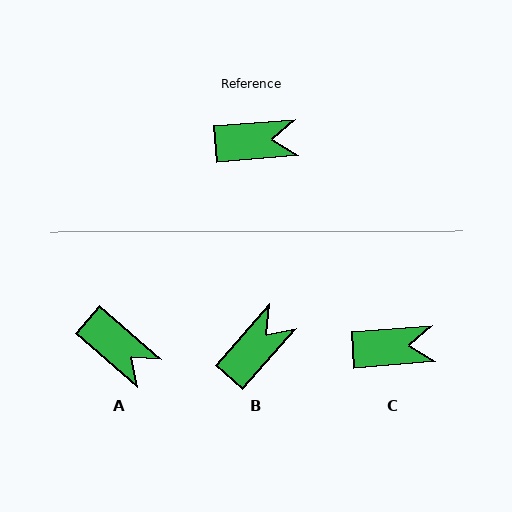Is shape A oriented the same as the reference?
No, it is off by about 45 degrees.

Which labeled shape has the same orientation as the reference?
C.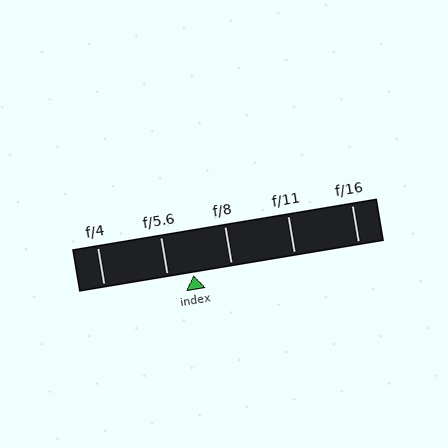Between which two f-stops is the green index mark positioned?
The index mark is between f/5.6 and f/8.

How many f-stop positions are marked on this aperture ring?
There are 5 f-stop positions marked.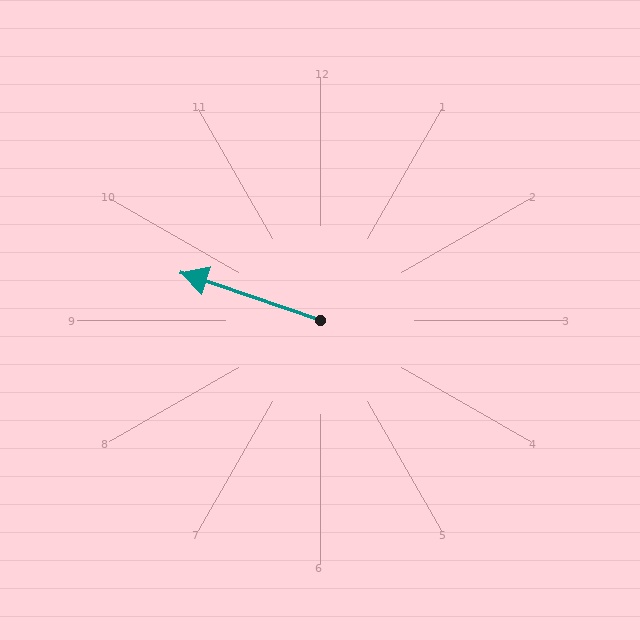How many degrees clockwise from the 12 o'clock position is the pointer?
Approximately 289 degrees.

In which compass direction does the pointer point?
West.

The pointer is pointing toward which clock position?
Roughly 10 o'clock.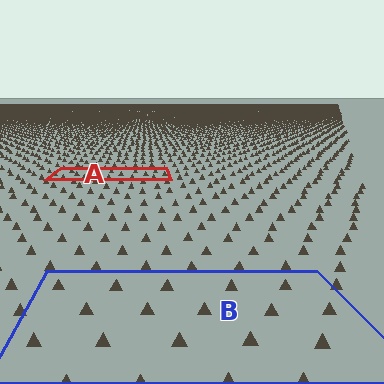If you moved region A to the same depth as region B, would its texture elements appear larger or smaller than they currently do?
They would appear larger. At a closer depth, the same texture elements are projected at a bigger on-screen size.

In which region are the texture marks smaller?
The texture marks are smaller in region A, because it is farther away.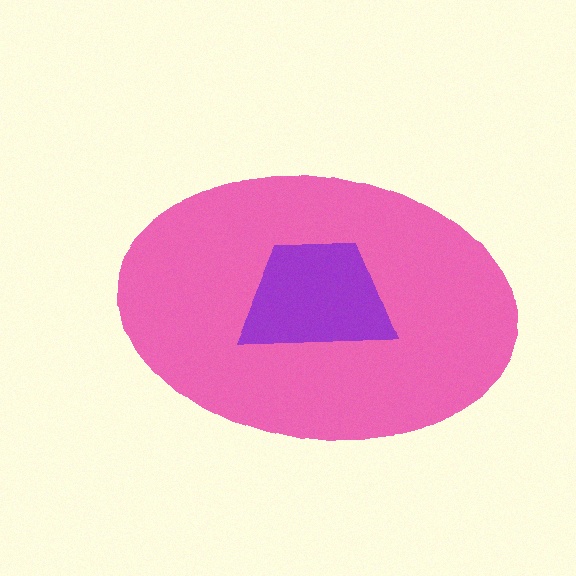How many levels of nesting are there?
2.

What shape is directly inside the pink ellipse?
The purple trapezoid.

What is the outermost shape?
The pink ellipse.